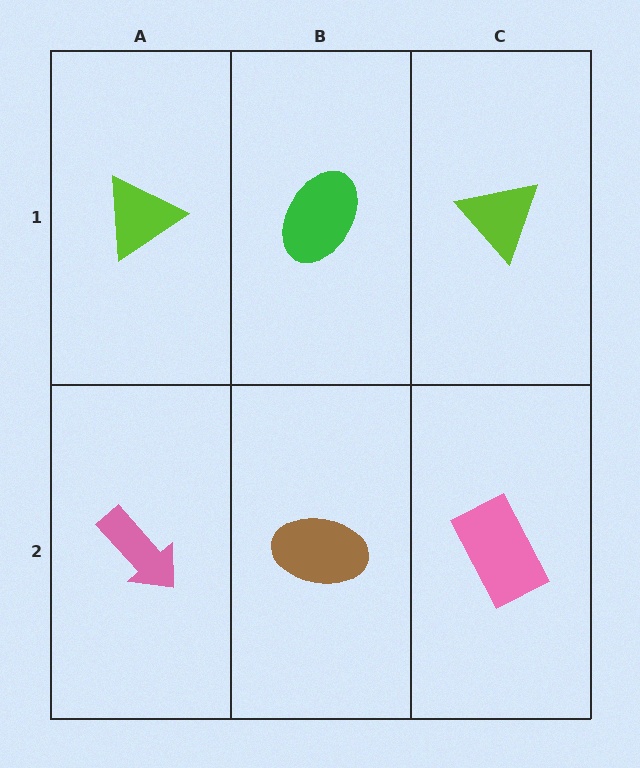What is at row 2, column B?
A brown ellipse.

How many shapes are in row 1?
3 shapes.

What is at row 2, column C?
A pink rectangle.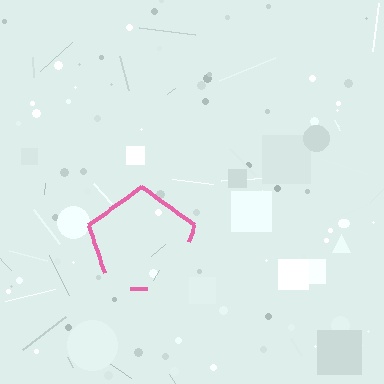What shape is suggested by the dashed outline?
The dashed outline suggests a pentagon.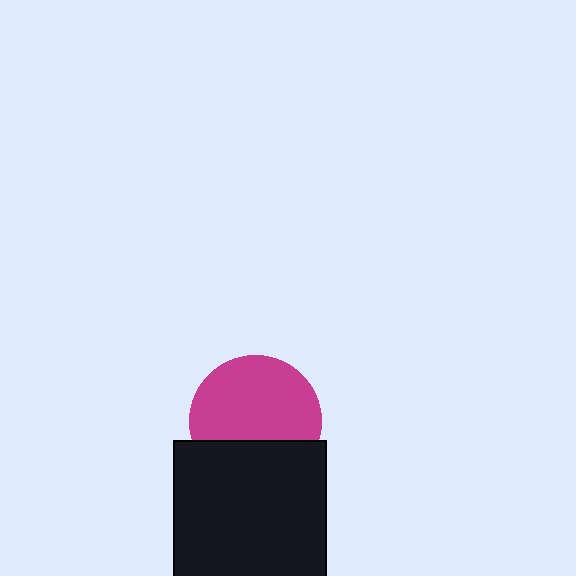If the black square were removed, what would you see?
You would see the complete magenta circle.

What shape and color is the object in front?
The object in front is a black square.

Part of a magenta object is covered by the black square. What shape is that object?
It is a circle.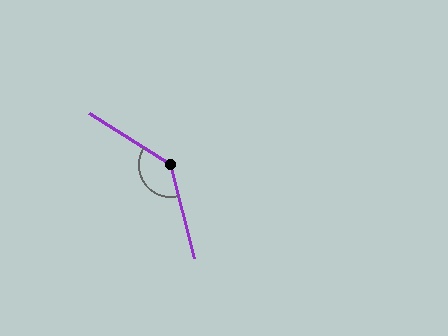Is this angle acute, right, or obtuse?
It is obtuse.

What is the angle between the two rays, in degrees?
Approximately 136 degrees.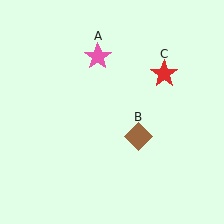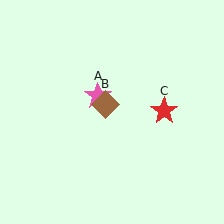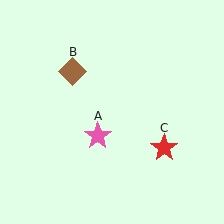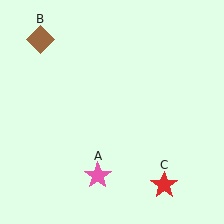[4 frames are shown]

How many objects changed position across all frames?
3 objects changed position: pink star (object A), brown diamond (object B), red star (object C).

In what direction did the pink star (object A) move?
The pink star (object A) moved down.